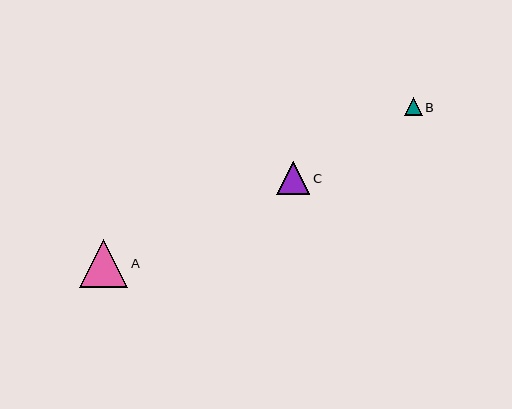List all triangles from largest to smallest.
From largest to smallest: A, C, B.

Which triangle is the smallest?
Triangle B is the smallest with a size of approximately 17 pixels.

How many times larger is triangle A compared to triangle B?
Triangle A is approximately 2.8 times the size of triangle B.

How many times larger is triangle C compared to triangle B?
Triangle C is approximately 1.9 times the size of triangle B.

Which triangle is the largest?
Triangle A is the largest with a size of approximately 48 pixels.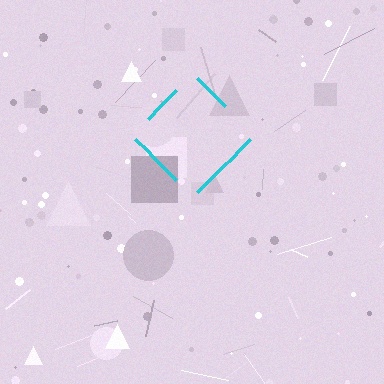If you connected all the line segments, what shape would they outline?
They would outline a diamond.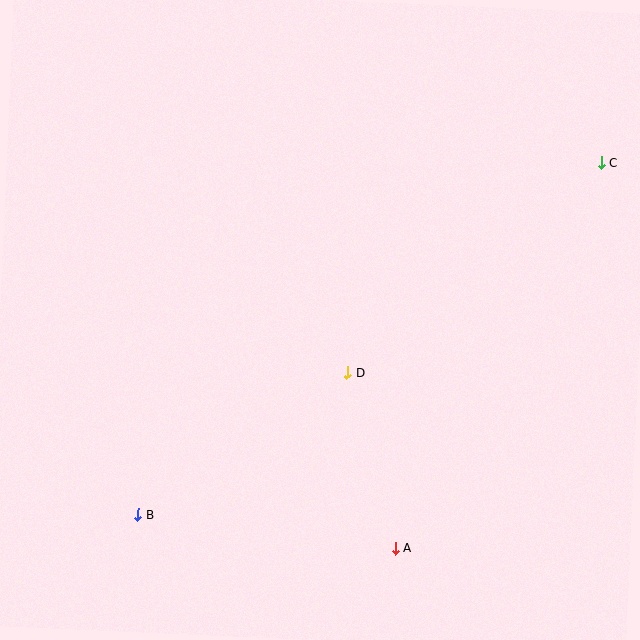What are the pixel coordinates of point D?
Point D is at (348, 373).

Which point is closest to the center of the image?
Point D at (348, 373) is closest to the center.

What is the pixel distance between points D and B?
The distance between D and B is 253 pixels.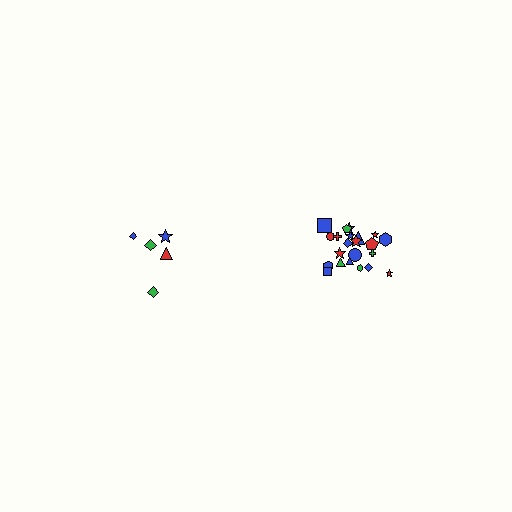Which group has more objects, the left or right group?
The right group.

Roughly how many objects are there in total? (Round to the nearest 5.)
Roughly 25 objects in total.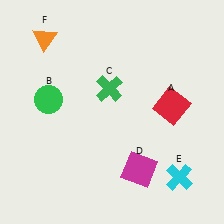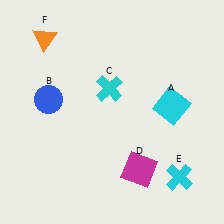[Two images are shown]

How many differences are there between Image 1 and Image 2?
There are 3 differences between the two images.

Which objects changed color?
A changed from red to cyan. B changed from green to blue. C changed from green to cyan.